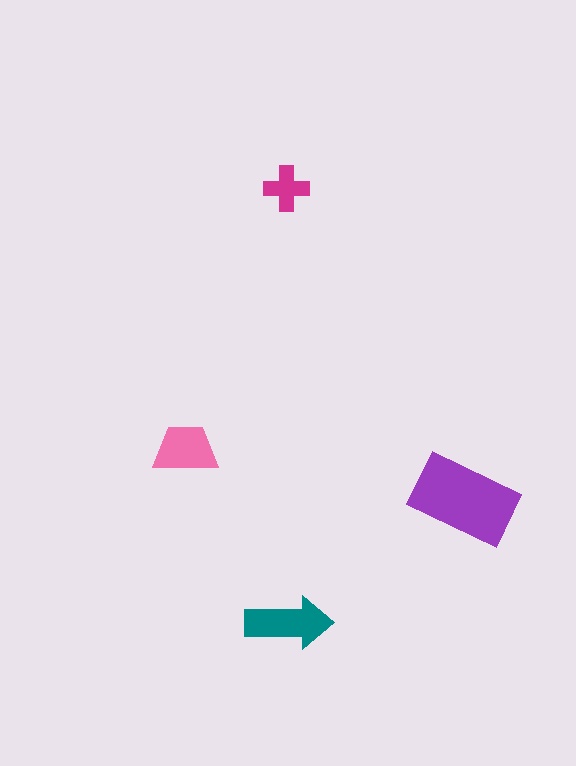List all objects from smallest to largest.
The magenta cross, the pink trapezoid, the teal arrow, the purple rectangle.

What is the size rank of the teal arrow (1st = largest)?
2nd.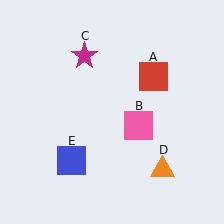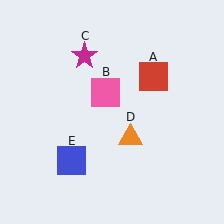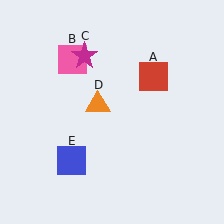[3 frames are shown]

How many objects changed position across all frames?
2 objects changed position: pink square (object B), orange triangle (object D).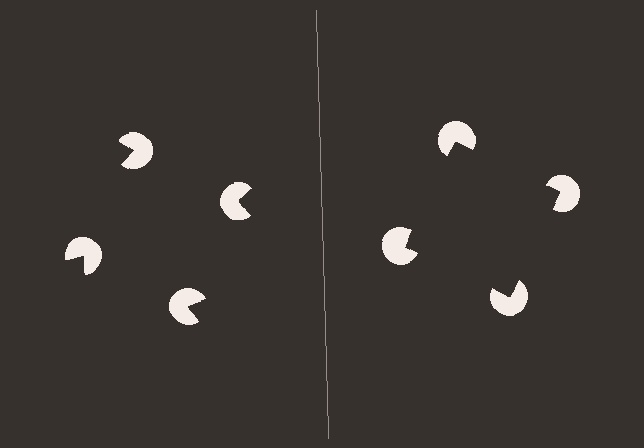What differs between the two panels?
The pac-man discs are positioned identically on both sides; only the wedge orientations differ. On the right they align to a square; on the left they are misaligned.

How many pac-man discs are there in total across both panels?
8 — 4 on each side.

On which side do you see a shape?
An illusory square appears on the right side. On the left side the wedge cuts are rotated, so no coherent shape forms.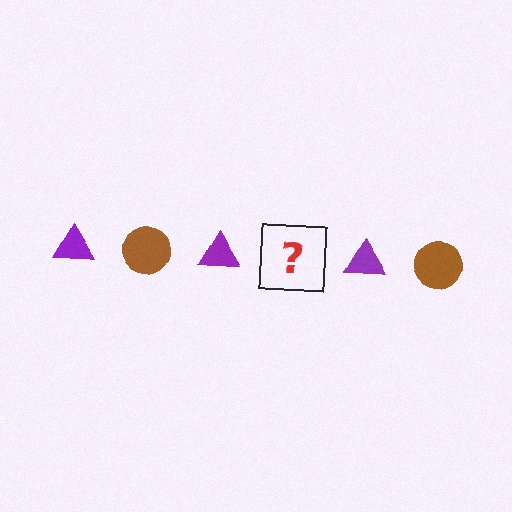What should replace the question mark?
The question mark should be replaced with a brown circle.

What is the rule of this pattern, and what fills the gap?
The rule is that the pattern alternates between purple triangle and brown circle. The gap should be filled with a brown circle.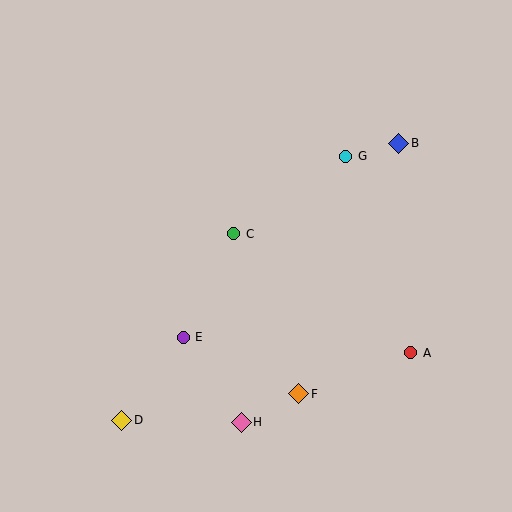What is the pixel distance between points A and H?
The distance between A and H is 183 pixels.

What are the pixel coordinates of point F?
Point F is at (299, 394).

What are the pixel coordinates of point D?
Point D is at (122, 420).